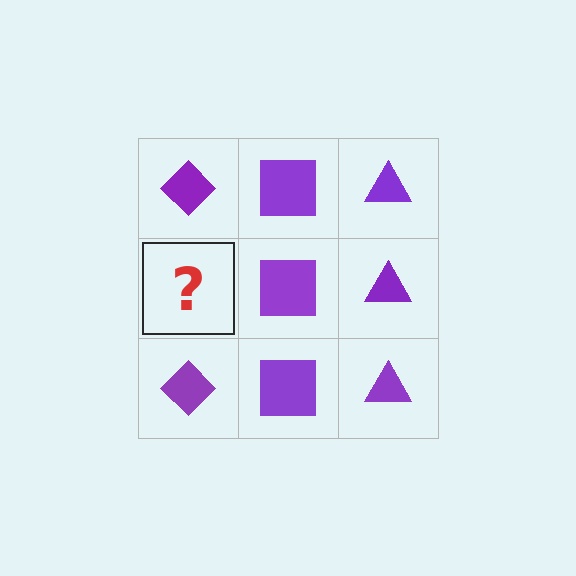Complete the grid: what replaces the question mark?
The question mark should be replaced with a purple diamond.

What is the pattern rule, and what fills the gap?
The rule is that each column has a consistent shape. The gap should be filled with a purple diamond.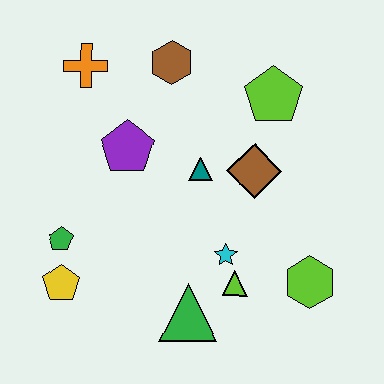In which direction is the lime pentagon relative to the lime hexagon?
The lime pentagon is above the lime hexagon.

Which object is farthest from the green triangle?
The orange cross is farthest from the green triangle.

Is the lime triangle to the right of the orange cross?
Yes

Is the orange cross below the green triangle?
No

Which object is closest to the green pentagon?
The yellow pentagon is closest to the green pentagon.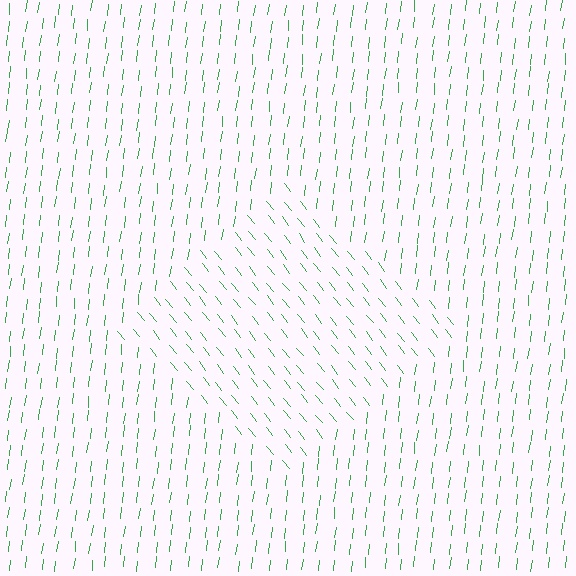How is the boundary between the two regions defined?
The boundary is defined purely by a change in line orientation (approximately 45 degrees difference). All lines are the same color and thickness.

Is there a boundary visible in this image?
Yes, there is a texture boundary formed by a change in line orientation.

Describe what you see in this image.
The image is filled with small green line segments. A diamond region in the image has lines oriented differently from the surrounding lines, creating a visible texture boundary.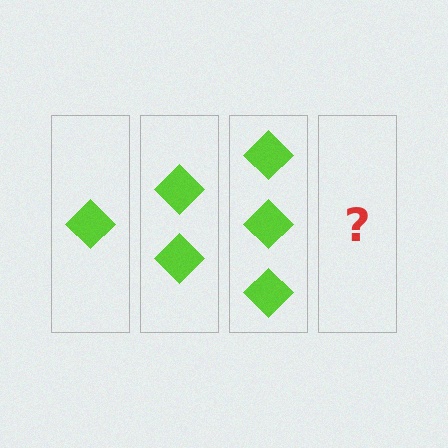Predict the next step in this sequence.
The next step is 4 diamonds.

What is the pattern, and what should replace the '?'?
The pattern is that each step adds one more diamond. The '?' should be 4 diamonds.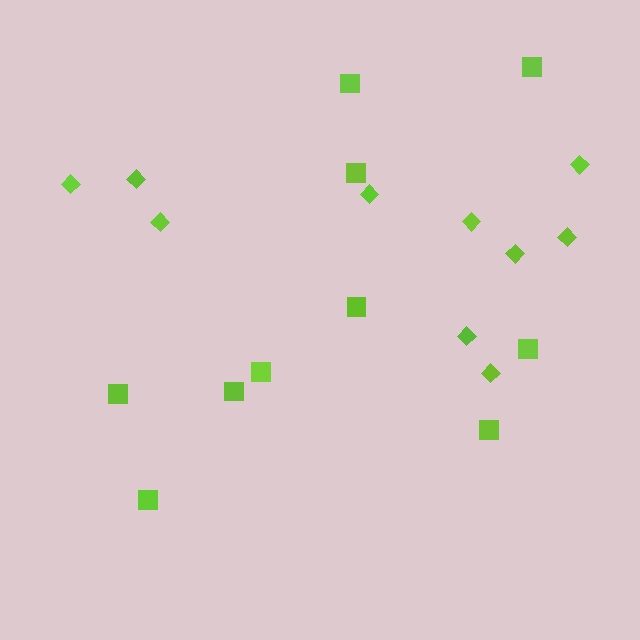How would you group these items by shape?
There are 2 groups: one group of diamonds (10) and one group of squares (10).